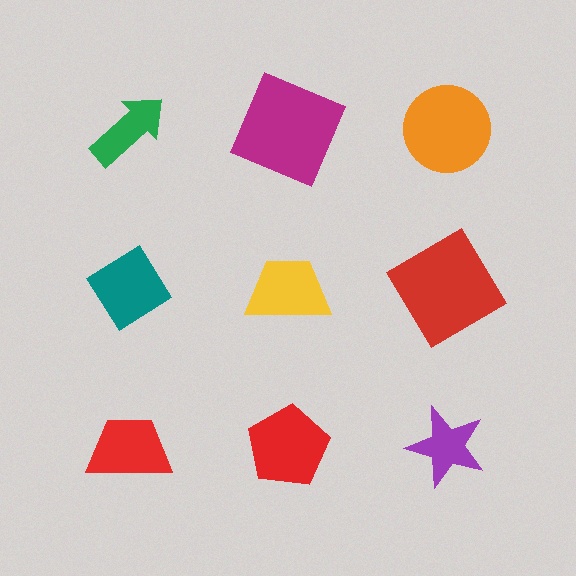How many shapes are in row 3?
3 shapes.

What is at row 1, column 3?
An orange circle.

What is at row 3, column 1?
A red trapezoid.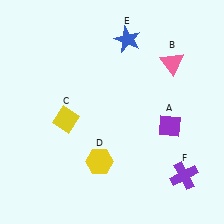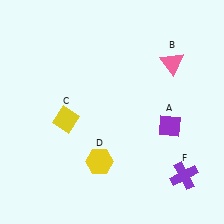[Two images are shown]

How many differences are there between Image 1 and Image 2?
There is 1 difference between the two images.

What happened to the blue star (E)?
The blue star (E) was removed in Image 2. It was in the top-right area of Image 1.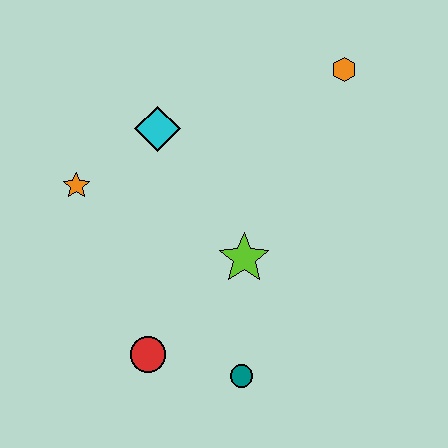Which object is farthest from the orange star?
The orange hexagon is farthest from the orange star.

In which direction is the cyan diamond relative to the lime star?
The cyan diamond is above the lime star.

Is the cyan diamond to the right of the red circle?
Yes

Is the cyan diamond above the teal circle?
Yes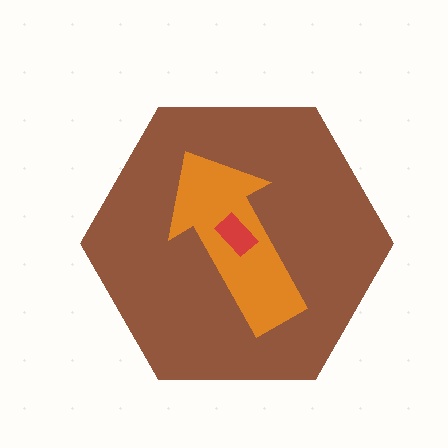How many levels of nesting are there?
3.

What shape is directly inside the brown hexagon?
The orange arrow.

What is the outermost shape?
The brown hexagon.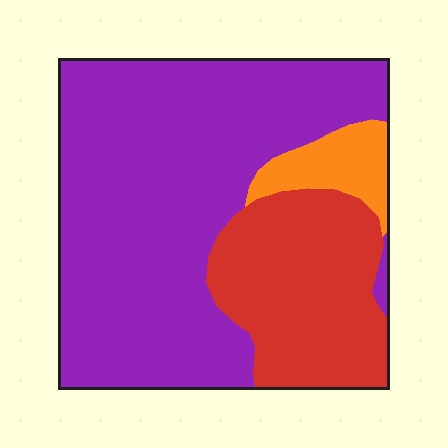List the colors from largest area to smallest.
From largest to smallest: purple, red, orange.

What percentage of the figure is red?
Red covers roughly 25% of the figure.